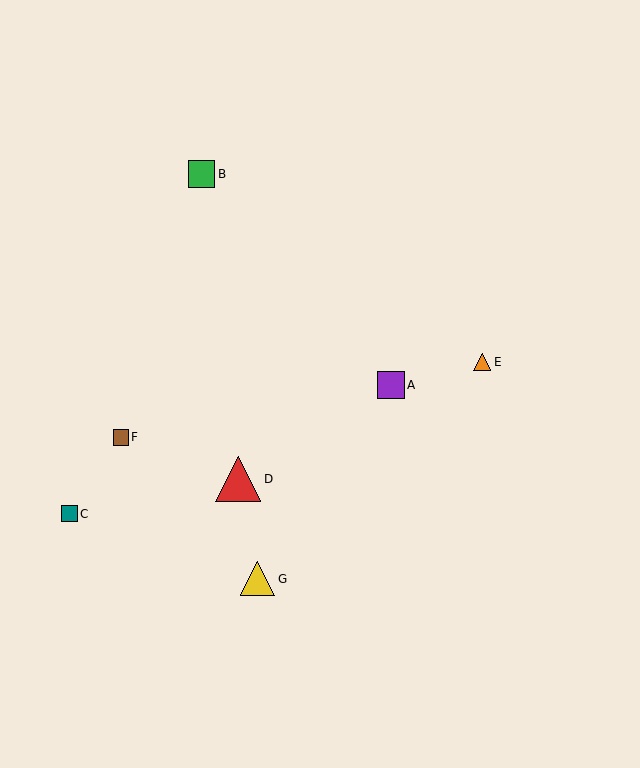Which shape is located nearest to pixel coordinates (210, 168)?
The green square (labeled B) at (202, 174) is nearest to that location.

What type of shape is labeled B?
Shape B is a green square.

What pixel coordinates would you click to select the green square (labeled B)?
Click at (202, 174) to select the green square B.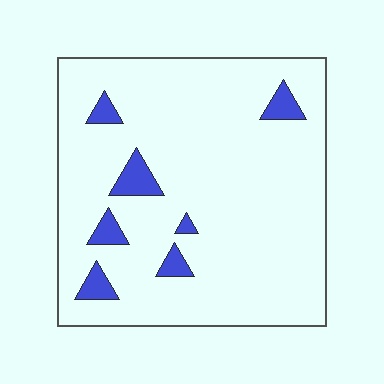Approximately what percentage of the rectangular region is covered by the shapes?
Approximately 10%.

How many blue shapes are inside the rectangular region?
7.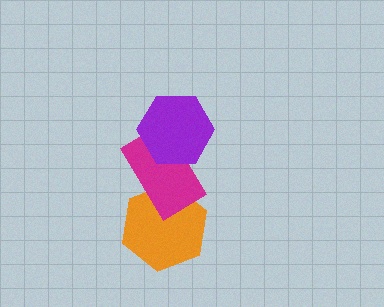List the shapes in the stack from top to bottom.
From top to bottom: the purple hexagon, the magenta rectangle, the orange hexagon.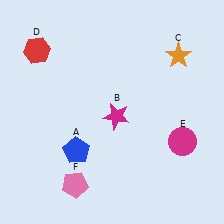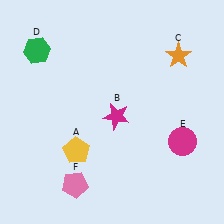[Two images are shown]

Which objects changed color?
A changed from blue to yellow. D changed from red to green.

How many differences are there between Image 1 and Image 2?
There are 2 differences between the two images.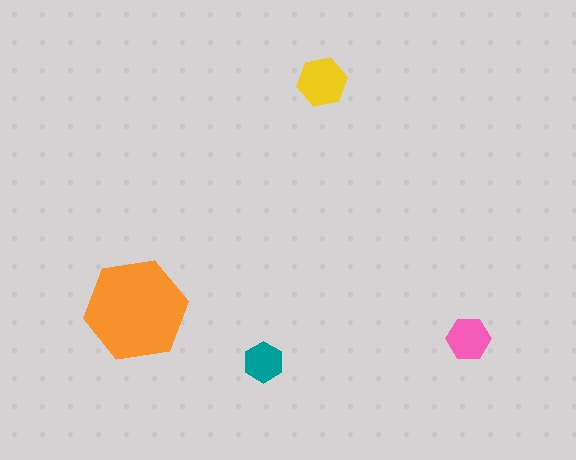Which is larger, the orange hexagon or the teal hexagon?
The orange one.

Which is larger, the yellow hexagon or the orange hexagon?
The orange one.